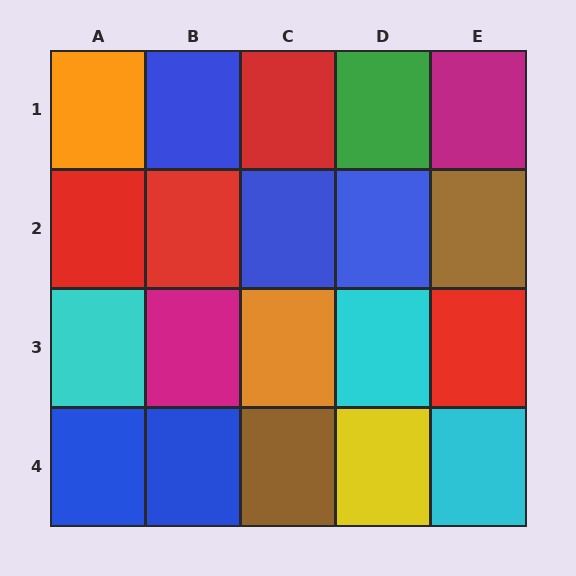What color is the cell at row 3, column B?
Magenta.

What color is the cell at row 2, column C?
Blue.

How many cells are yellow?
1 cell is yellow.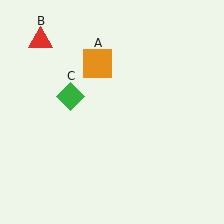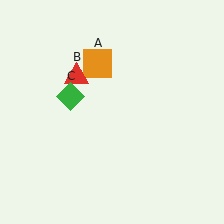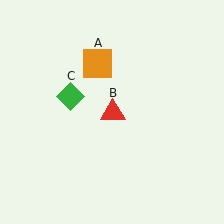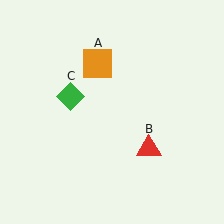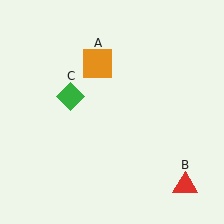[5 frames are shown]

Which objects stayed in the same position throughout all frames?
Orange square (object A) and green diamond (object C) remained stationary.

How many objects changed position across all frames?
1 object changed position: red triangle (object B).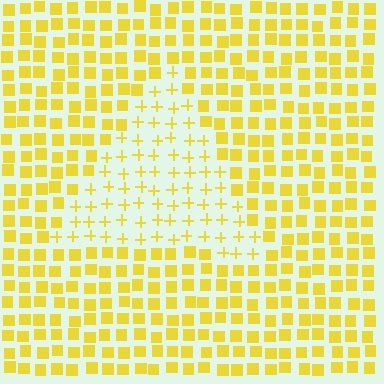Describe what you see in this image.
The image is filled with small yellow elements arranged in a uniform grid. A triangle-shaped region contains plus signs, while the surrounding area contains squares. The boundary is defined purely by the change in element shape.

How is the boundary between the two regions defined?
The boundary is defined by a change in element shape: plus signs inside vs. squares outside. All elements share the same color and spacing.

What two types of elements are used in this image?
The image uses plus signs inside the triangle region and squares outside it.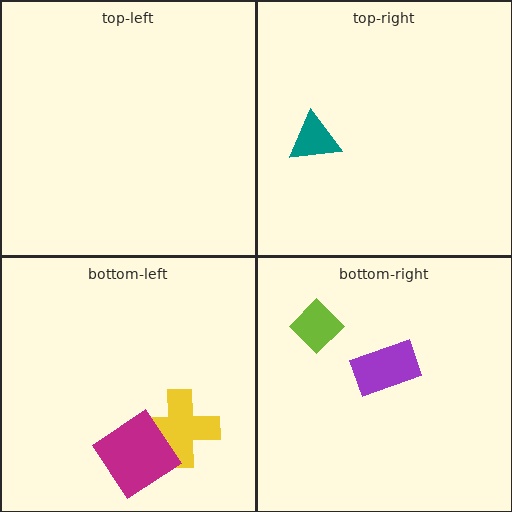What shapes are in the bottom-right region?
The lime diamond, the purple rectangle.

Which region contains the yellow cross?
The bottom-left region.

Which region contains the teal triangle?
The top-right region.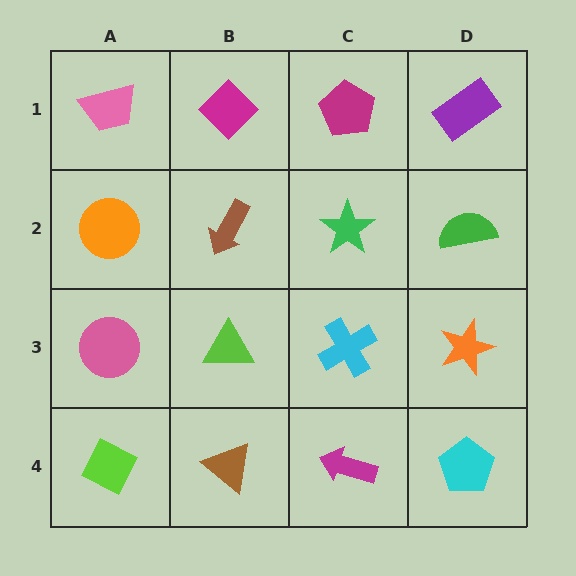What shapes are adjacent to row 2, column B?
A magenta diamond (row 1, column B), a lime triangle (row 3, column B), an orange circle (row 2, column A), a green star (row 2, column C).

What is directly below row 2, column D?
An orange star.